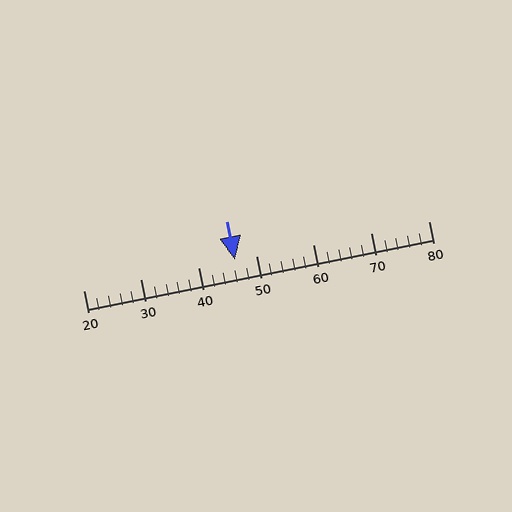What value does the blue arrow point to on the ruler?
The blue arrow points to approximately 46.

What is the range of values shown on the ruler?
The ruler shows values from 20 to 80.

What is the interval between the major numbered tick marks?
The major tick marks are spaced 10 units apart.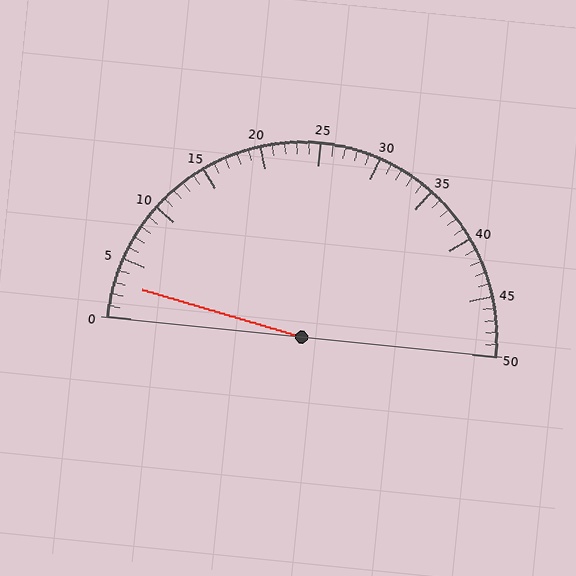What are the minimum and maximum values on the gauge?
The gauge ranges from 0 to 50.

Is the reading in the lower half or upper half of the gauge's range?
The reading is in the lower half of the range (0 to 50).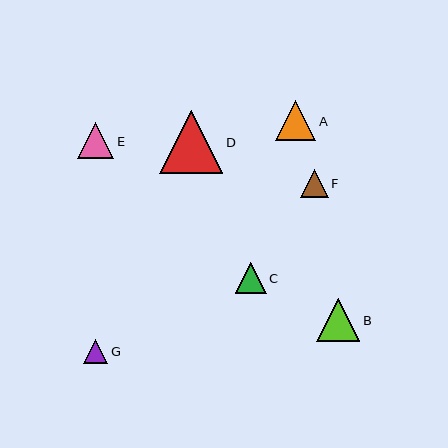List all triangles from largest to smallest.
From largest to smallest: D, B, A, E, C, F, G.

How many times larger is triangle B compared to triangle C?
Triangle B is approximately 1.4 times the size of triangle C.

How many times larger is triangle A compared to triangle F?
Triangle A is approximately 1.5 times the size of triangle F.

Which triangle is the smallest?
Triangle G is the smallest with a size of approximately 24 pixels.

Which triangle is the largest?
Triangle D is the largest with a size of approximately 63 pixels.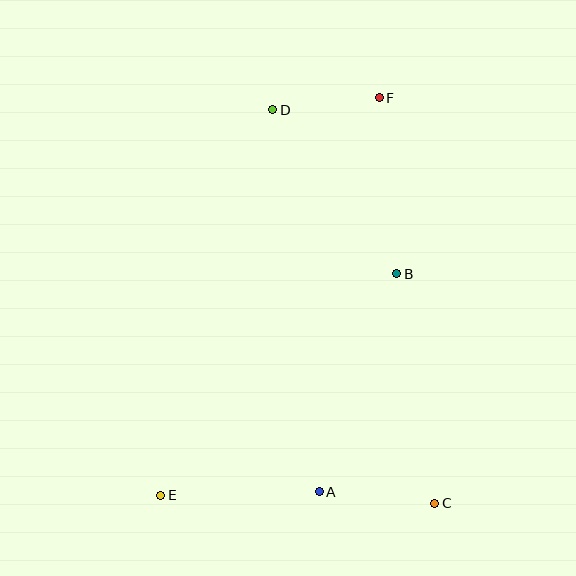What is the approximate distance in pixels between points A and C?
The distance between A and C is approximately 116 pixels.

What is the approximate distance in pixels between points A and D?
The distance between A and D is approximately 385 pixels.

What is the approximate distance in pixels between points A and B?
The distance between A and B is approximately 232 pixels.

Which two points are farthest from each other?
Points E and F are farthest from each other.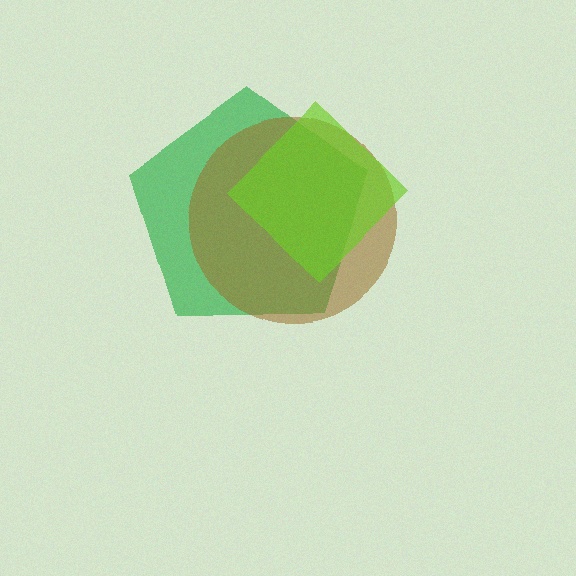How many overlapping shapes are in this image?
There are 3 overlapping shapes in the image.